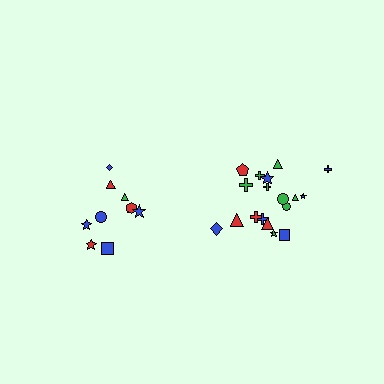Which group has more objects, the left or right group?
The right group.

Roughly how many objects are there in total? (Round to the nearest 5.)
Roughly 30 objects in total.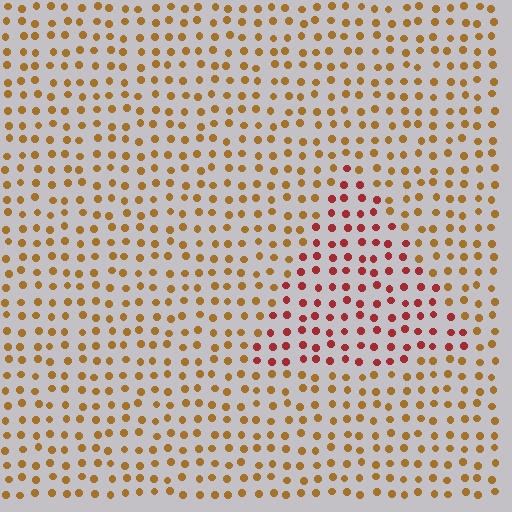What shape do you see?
I see a triangle.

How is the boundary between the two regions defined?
The boundary is defined purely by a slight shift in hue (about 40 degrees). Spacing, size, and orientation are identical on both sides.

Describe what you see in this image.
The image is filled with small brown elements in a uniform arrangement. A triangle-shaped region is visible where the elements are tinted to a slightly different hue, forming a subtle color boundary.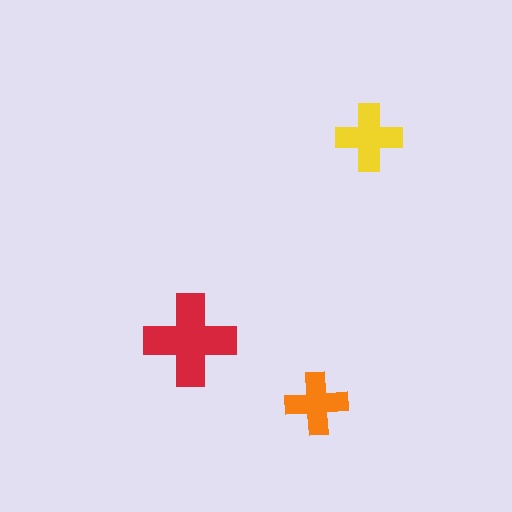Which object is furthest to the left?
The red cross is leftmost.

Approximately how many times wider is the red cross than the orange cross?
About 1.5 times wider.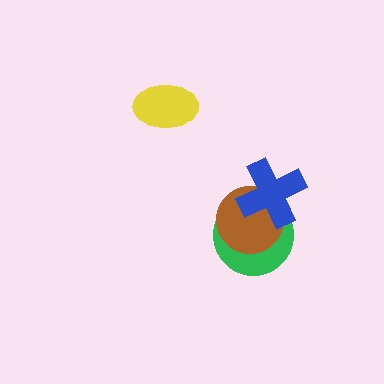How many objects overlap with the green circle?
2 objects overlap with the green circle.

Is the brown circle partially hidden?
Yes, it is partially covered by another shape.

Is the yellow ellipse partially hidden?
No, no other shape covers it.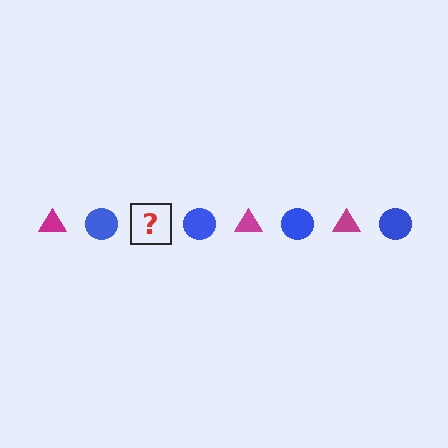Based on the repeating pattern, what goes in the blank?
The blank should be a magenta triangle.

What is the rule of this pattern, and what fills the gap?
The rule is that the pattern alternates between magenta triangle and blue circle. The gap should be filled with a magenta triangle.